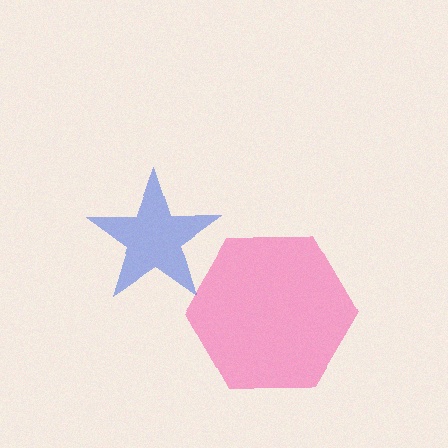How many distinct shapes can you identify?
There are 2 distinct shapes: a pink hexagon, a blue star.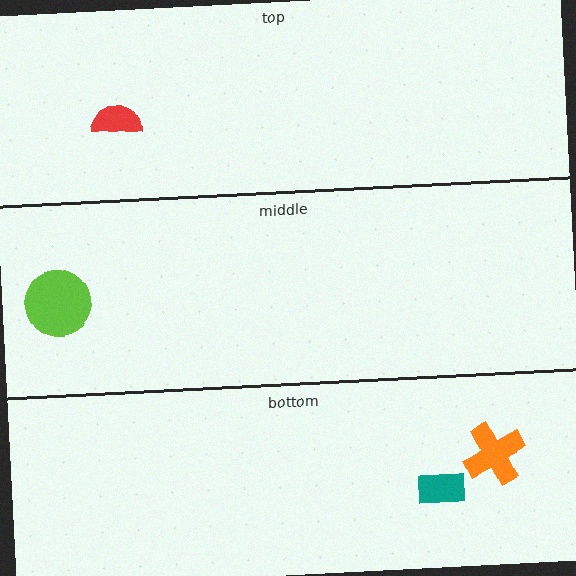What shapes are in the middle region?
The lime circle.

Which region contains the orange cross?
The bottom region.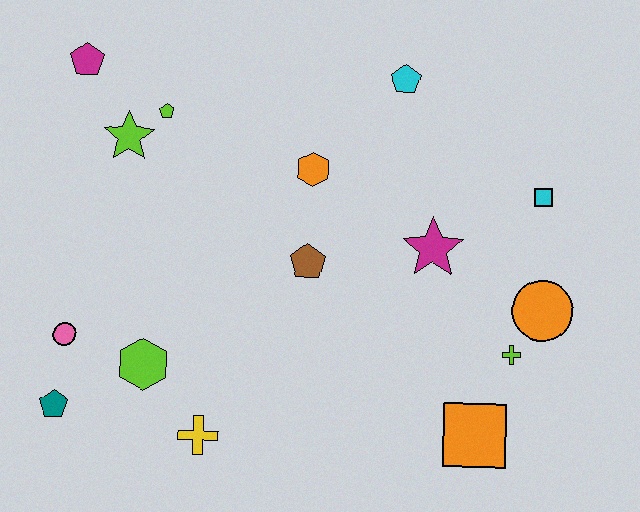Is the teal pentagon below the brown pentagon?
Yes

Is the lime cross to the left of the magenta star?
No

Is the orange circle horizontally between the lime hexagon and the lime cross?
No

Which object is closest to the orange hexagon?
The brown pentagon is closest to the orange hexagon.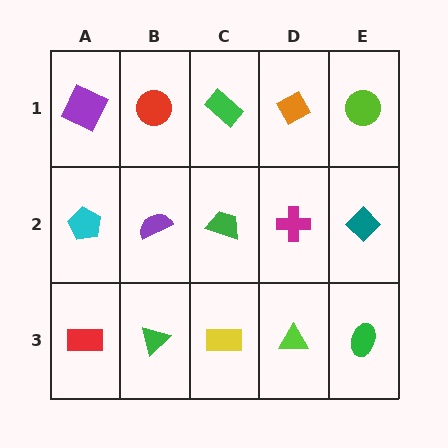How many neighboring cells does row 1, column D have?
3.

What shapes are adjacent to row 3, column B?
A purple semicircle (row 2, column B), a red rectangle (row 3, column A), a yellow rectangle (row 3, column C).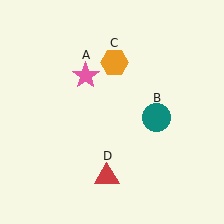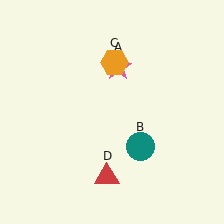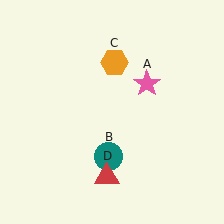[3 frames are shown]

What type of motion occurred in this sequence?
The pink star (object A), teal circle (object B) rotated clockwise around the center of the scene.